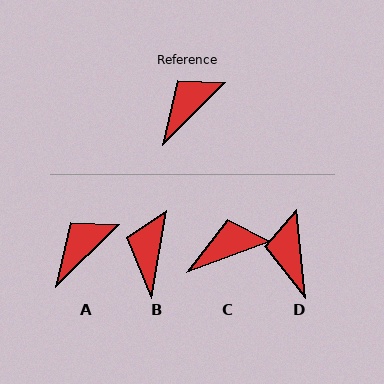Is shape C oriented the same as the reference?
No, it is off by about 25 degrees.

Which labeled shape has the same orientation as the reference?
A.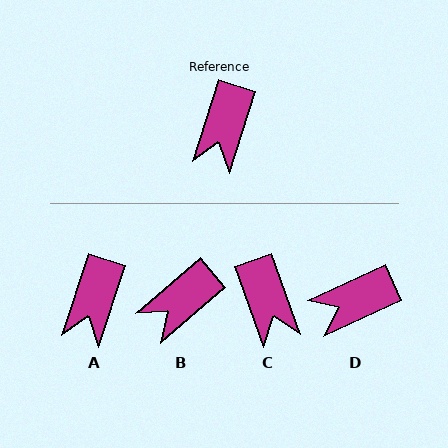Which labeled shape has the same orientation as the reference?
A.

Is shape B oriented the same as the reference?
No, it is off by about 31 degrees.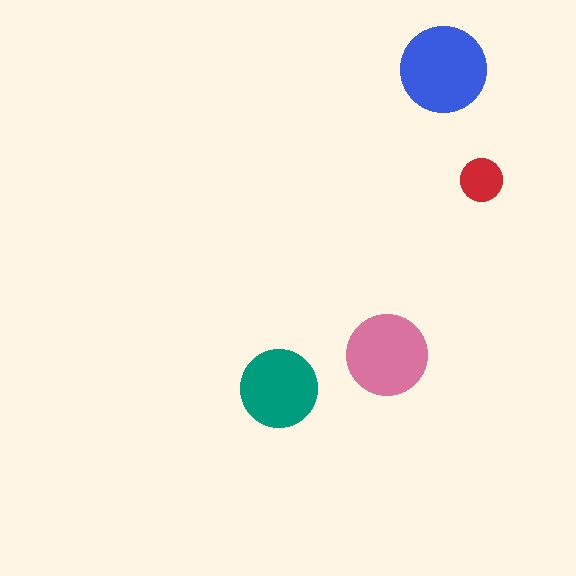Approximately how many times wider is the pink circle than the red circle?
About 2 times wider.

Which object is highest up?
The blue circle is topmost.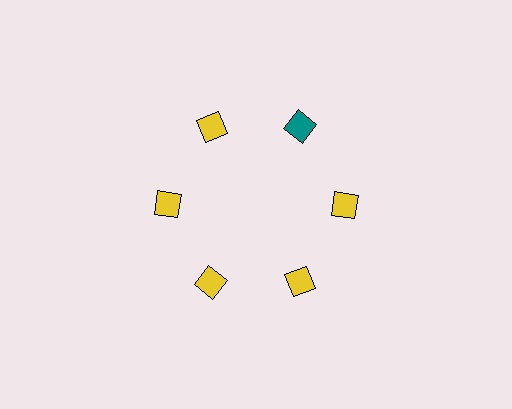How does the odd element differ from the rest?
It has a different color: teal instead of yellow.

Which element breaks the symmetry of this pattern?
The teal diamond at roughly the 1 o'clock position breaks the symmetry. All other shapes are yellow diamonds.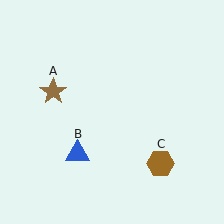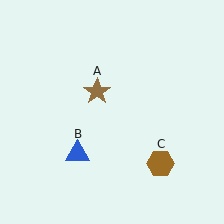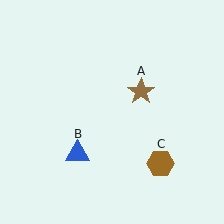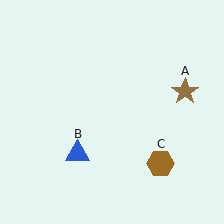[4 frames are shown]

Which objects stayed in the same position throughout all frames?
Blue triangle (object B) and brown hexagon (object C) remained stationary.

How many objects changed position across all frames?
1 object changed position: brown star (object A).